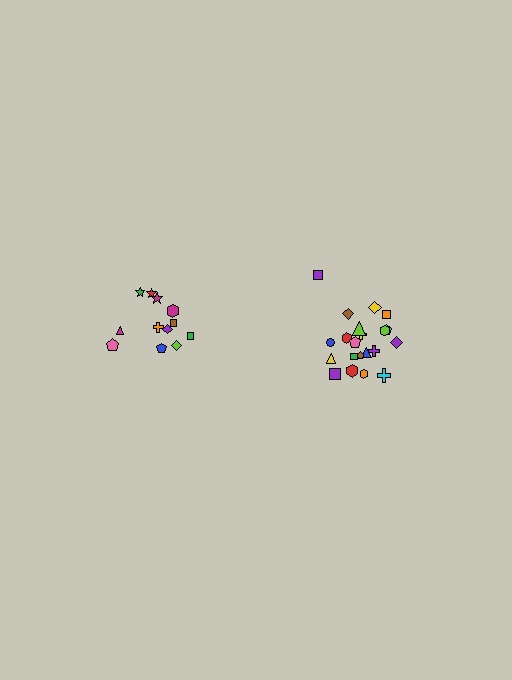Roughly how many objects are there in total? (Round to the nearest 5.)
Roughly 35 objects in total.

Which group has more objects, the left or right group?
The right group.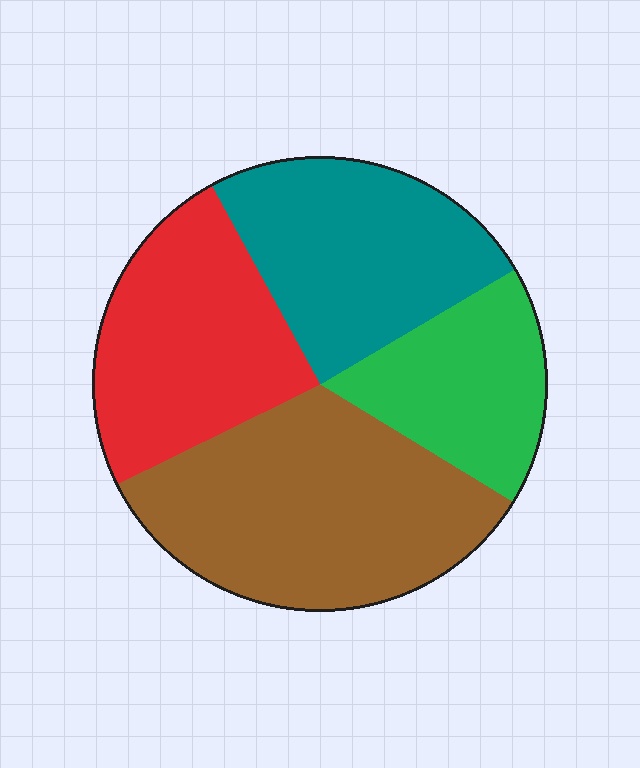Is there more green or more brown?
Brown.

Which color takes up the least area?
Green, at roughly 15%.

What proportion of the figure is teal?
Teal covers about 25% of the figure.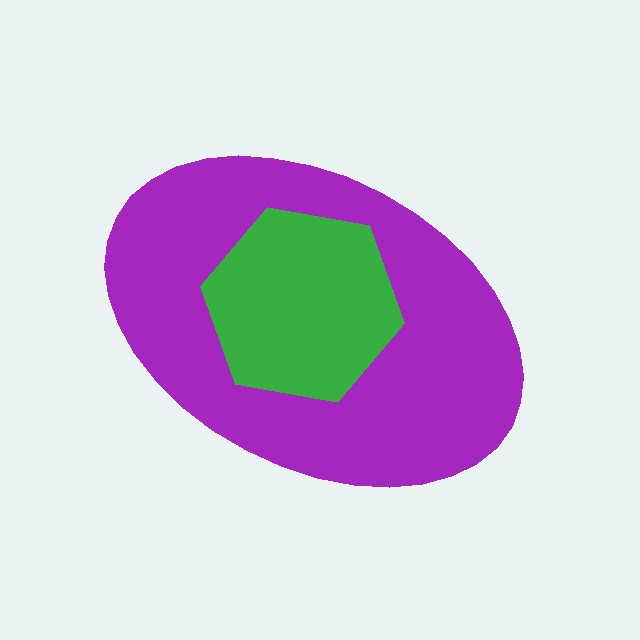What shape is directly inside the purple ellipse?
The green hexagon.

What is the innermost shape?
The green hexagon.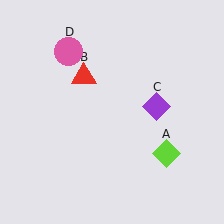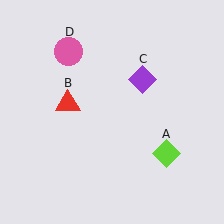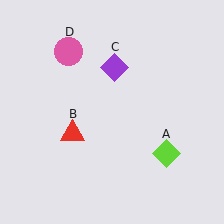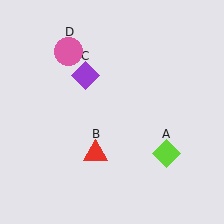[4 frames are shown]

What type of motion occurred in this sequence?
The red triangle (object B), purple diamond (object C) rotated counterclockwise around the center of the scene.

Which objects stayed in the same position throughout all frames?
Lime diamond (object A) and pink circle (object D) remained stationary.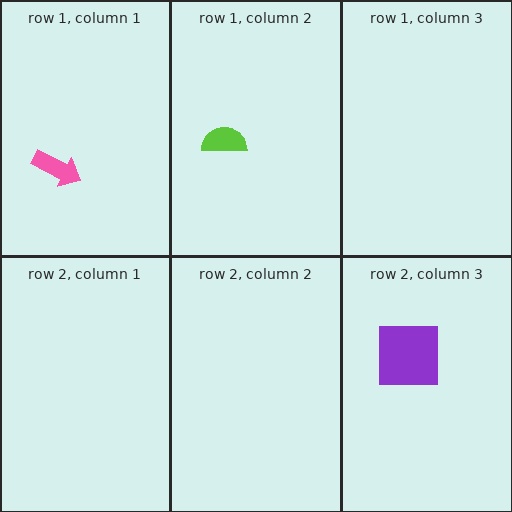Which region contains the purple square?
The row 2, column 3 region.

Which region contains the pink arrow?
The row 1, column 1 region.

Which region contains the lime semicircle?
The row 1, column 2 region.